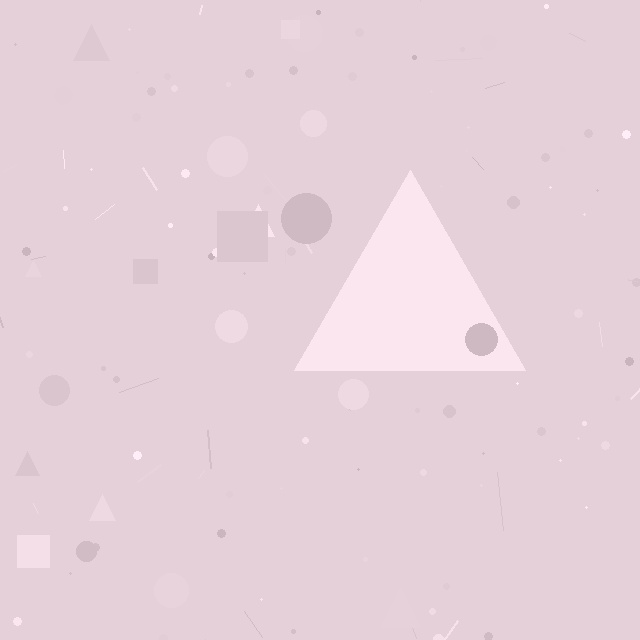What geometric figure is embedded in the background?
A triangle is embedded in the background.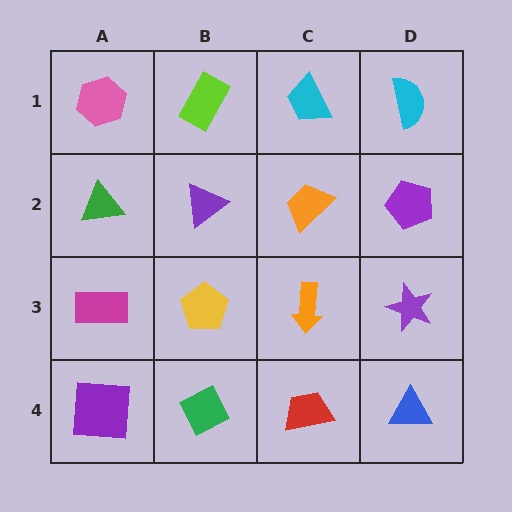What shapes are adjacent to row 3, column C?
An orange trapezoid (row 2, column C), a red trapezoid (row 4, column C), a yellow pentagon (row 3, column B), a purple star (row 3, column D).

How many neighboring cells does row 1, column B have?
3.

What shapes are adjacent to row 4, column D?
A purple star (row 3, column D), a red trapezoid (row 4, column C).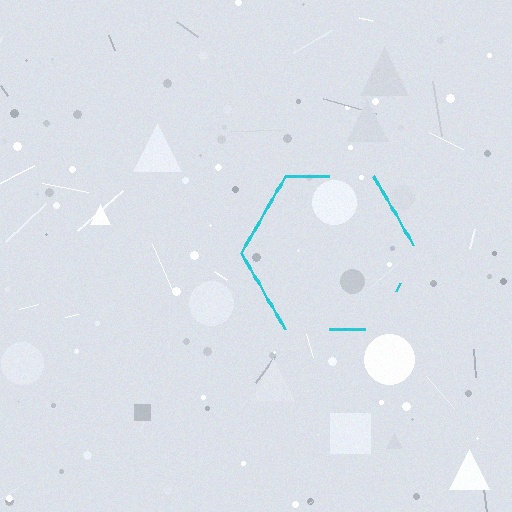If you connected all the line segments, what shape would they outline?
They would outline a hexagon.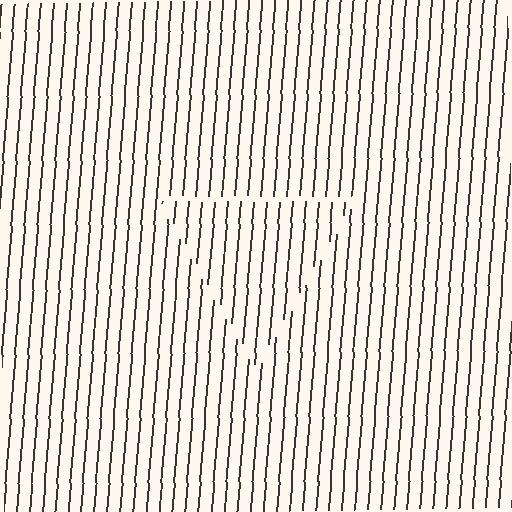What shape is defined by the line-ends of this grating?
An illusory triangle. The interior of the shape contains the same grating, shifted by half a period — the contour is defined by the phase discontinuity where line-ends from the inner and outer gratings abut.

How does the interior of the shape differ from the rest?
The interior of the shape contains the same grating, shifted by half a period — the contour is defined by the phase discontinuity where line-ends from the inner and outer gratings abut.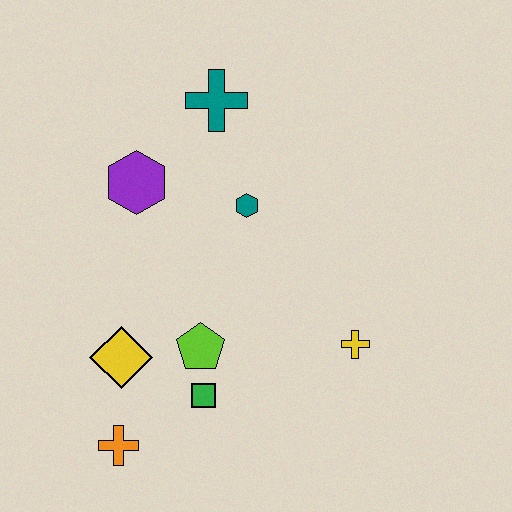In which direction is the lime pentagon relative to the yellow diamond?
The lime pentagon is to the right of the yellow diamond.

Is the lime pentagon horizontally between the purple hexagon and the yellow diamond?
No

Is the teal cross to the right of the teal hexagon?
No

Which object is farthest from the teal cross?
The orange cross is farthest from the teal cross.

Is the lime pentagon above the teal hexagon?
No